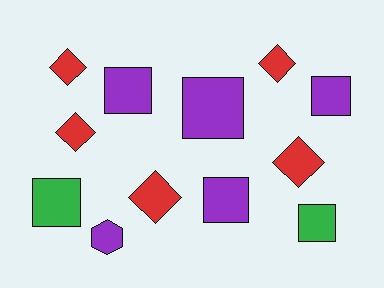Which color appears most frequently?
Red, with 5 objects.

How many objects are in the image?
There are 12 objects.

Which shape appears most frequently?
Square, with 6 objects.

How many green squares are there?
There are 2 green squares.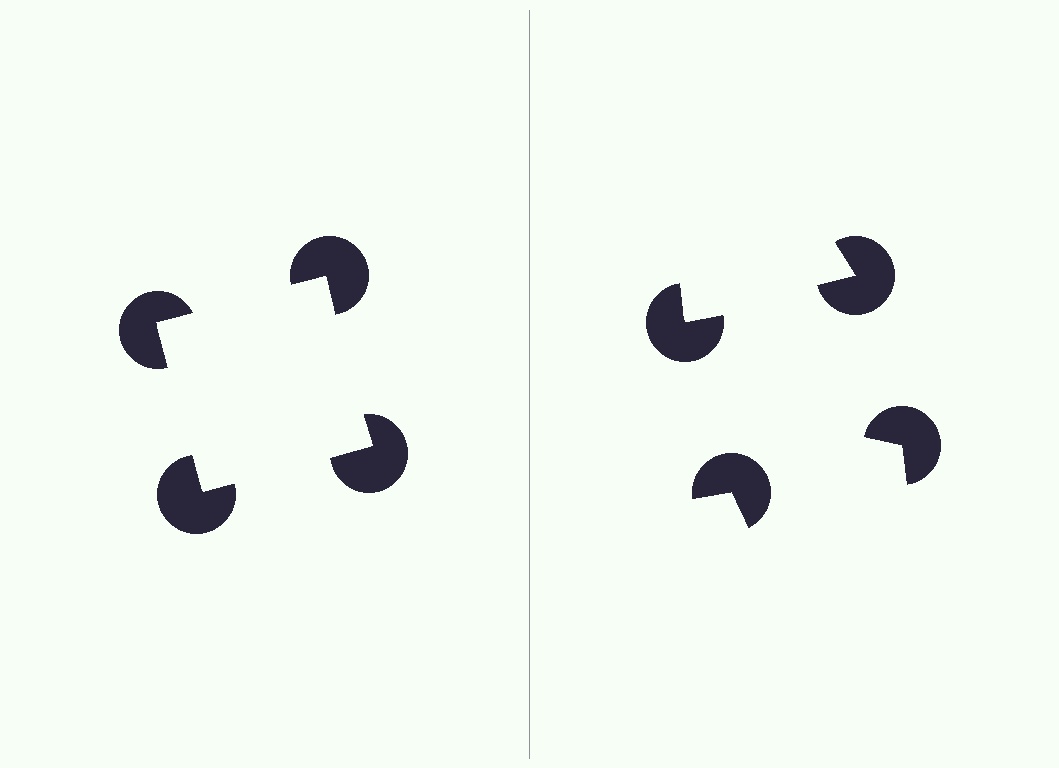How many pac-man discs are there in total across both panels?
8 — 4 on each side.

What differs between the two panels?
The pac-man discs are positioned identically on both sides; only the wedge orientations differ. On the left they align to a square; on the right they are misaligned.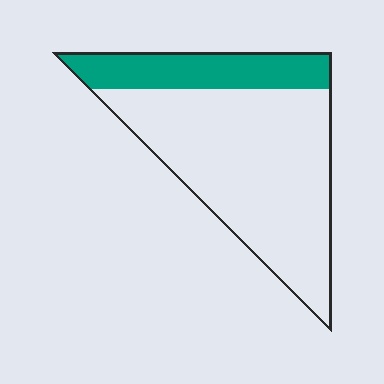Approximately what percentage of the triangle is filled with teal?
Approximately 25%.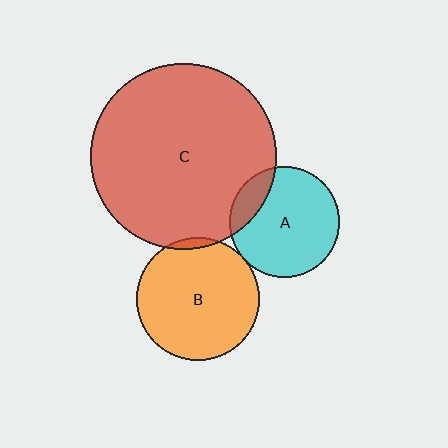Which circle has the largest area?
Circle C (red).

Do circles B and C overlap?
Yes.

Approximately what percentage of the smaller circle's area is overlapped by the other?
Approximately 5%.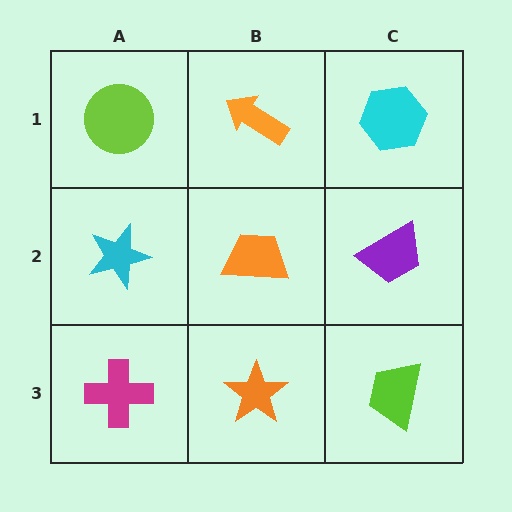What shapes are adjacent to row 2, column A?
A lime circle (row 1, column A), a magenta cross (row 3, column A), an orange trapezoid (row 2, column B).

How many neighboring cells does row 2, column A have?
3.